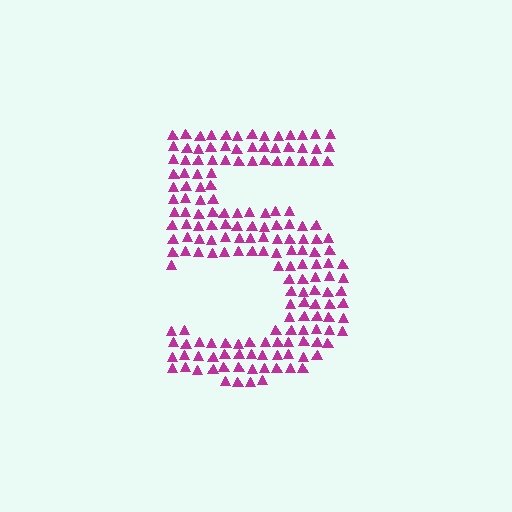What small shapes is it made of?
It is made of small triangles.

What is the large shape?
The large shape is the digit 5.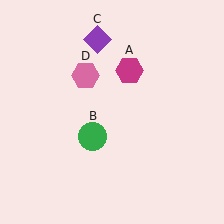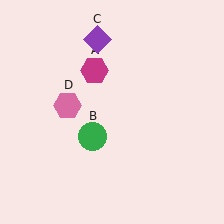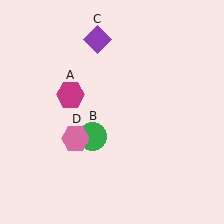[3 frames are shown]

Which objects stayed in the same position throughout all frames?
Green circle (object B) and purple diamond (object C) remained stationary.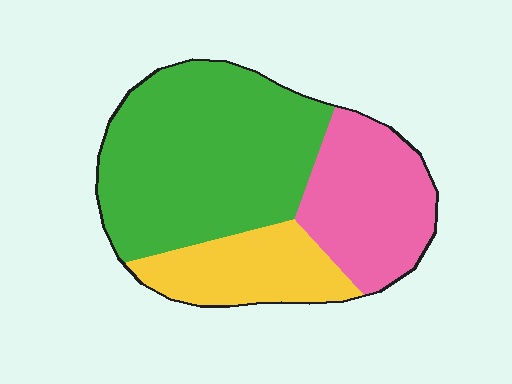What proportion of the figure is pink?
Pink takes up between a quarter and a half of the figure.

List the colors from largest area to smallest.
From largest to smallest: green, pink, yellow.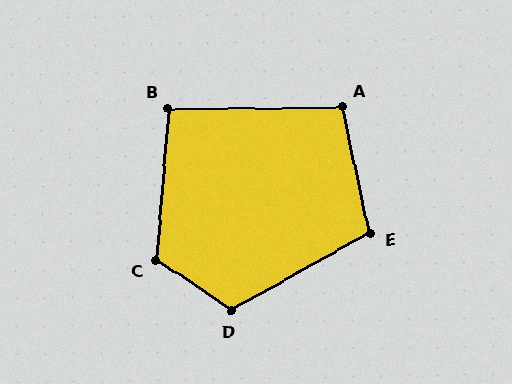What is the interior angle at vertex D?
Approximately 117 degrees (obtuse).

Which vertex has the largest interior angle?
C, at approximately 119 degrees.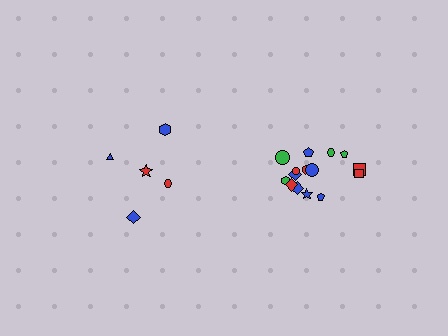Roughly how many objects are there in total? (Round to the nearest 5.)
Roughly 20 objects in total.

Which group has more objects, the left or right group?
The right group.